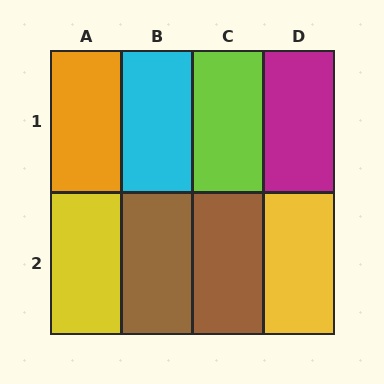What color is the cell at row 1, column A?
Orange.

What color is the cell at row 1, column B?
Cyan.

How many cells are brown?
2 cells are brown.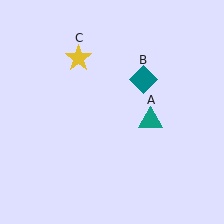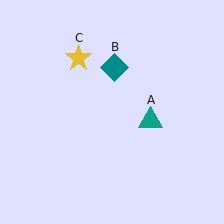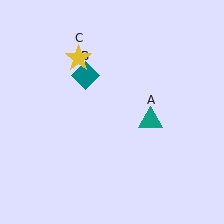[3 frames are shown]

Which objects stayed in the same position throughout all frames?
Teal triangle (object A) and yellow star (object C) remained stationary.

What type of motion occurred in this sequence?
The teal diamond (object B) rotated counterclockwise around the center of the scene.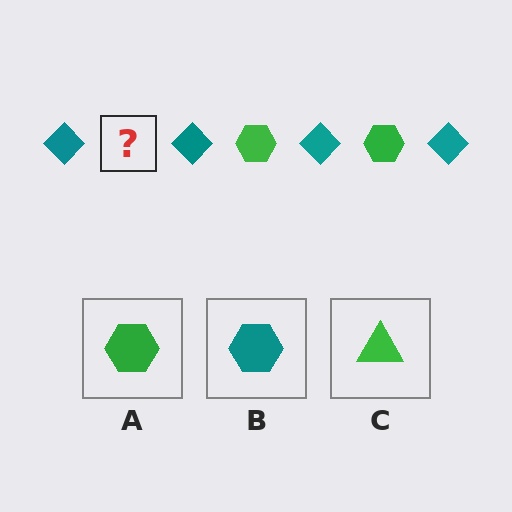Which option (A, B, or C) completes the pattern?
A.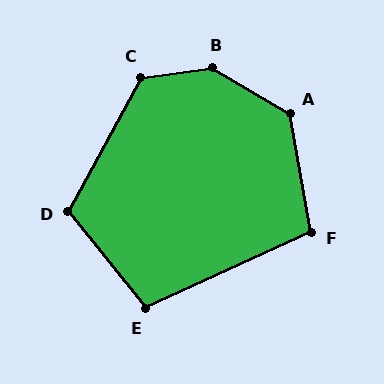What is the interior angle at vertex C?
Approximately 126 degrees (obtuse).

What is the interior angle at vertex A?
Approximately 130 degrees (obtuse).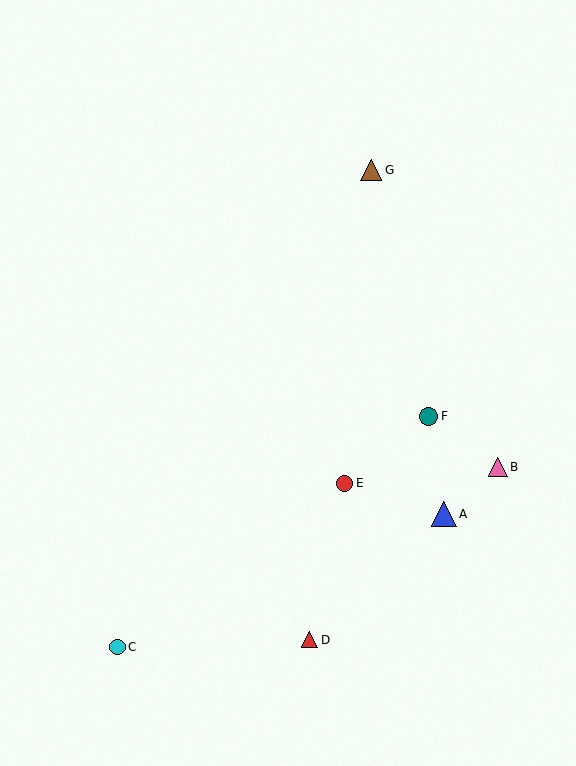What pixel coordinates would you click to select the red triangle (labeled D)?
Click at (310, 640) to select the red triangle D.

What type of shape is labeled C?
Shape C is a cyan circle.